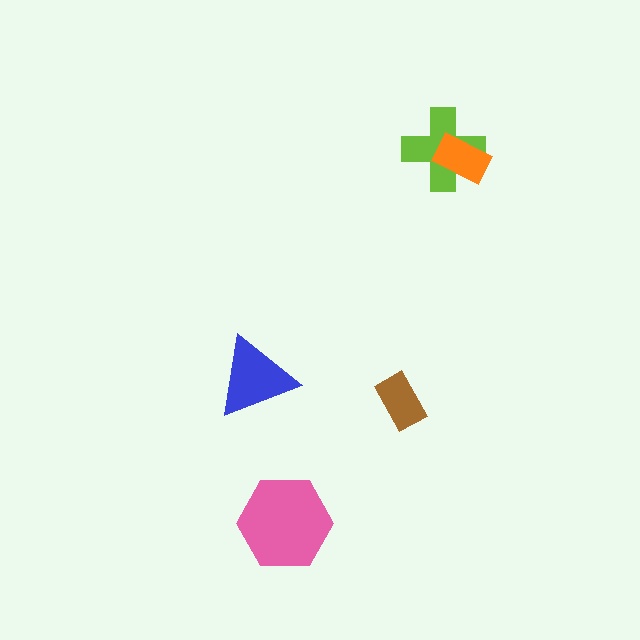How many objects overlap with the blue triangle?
0 objects overlap with the blue triangle.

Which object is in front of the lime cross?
The orange rectangle is in front of the lime cross.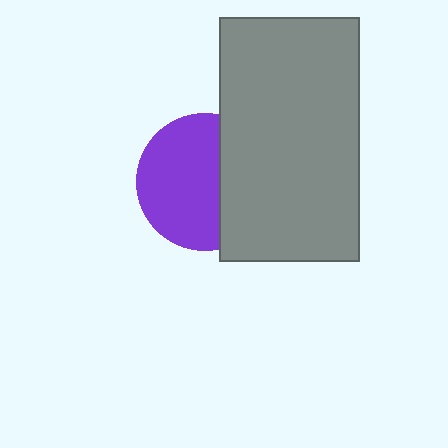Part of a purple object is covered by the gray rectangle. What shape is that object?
It is a circle.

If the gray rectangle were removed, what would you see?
You would see the complete purple circle.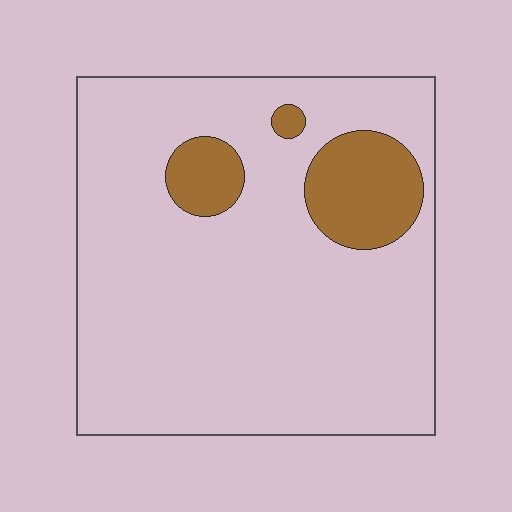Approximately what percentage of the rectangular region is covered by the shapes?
Approximately 15%.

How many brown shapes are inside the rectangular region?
3.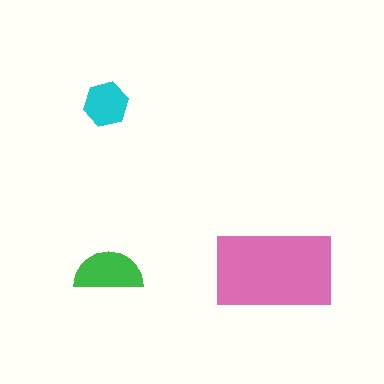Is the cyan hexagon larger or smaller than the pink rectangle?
Smaller.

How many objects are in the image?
There are 3 objects in the image.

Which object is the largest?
The pink rectangle.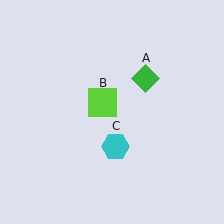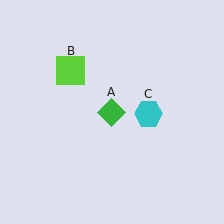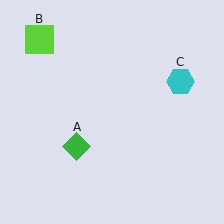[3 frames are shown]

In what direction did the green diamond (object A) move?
The green diamond (object A) moved down and to the left.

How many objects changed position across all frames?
3 objects changed position: green diamond (object A), lime square (object B), cyan hexagon (object C).